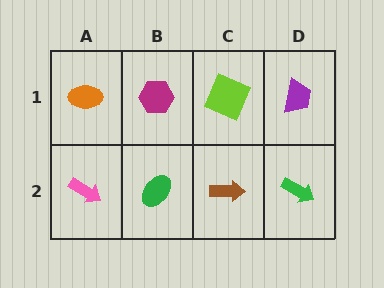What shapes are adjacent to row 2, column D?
A purple trapezoid (row 1, column D), a brown arrow (row 2, column C).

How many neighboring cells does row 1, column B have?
3.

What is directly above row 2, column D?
A purple trapezoid.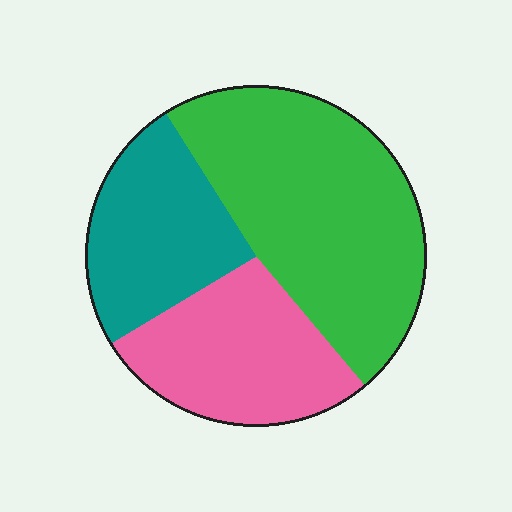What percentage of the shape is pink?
Pink covers about 25% of the shape.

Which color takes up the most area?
Green, at roughly 50%.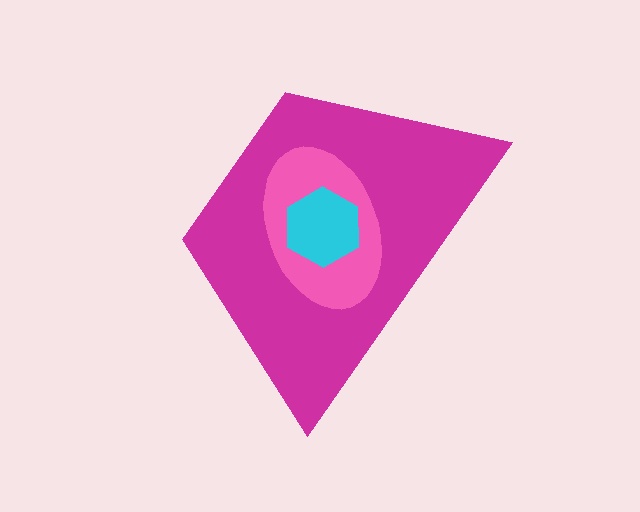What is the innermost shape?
The cyan hexagon.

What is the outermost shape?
The magenta trapezoid.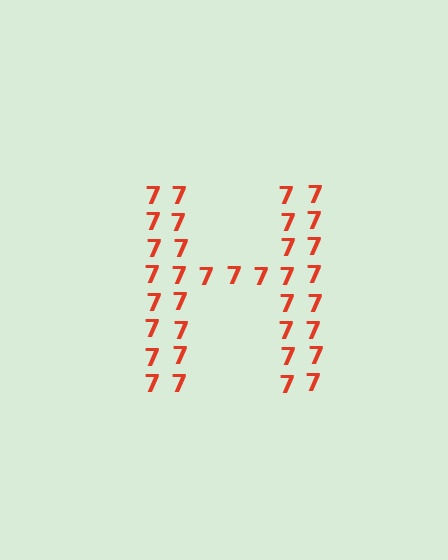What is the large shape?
The large shape is the letter H.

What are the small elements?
The small elements are digit 7's.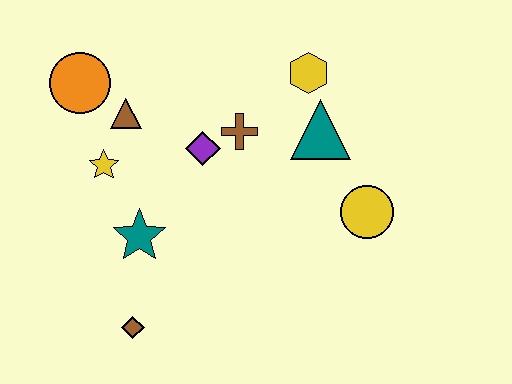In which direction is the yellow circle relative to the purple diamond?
The yellow circle is to the right of the purple diamond.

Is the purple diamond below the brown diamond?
No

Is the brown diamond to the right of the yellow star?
Yes